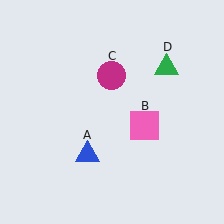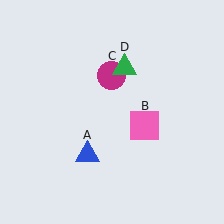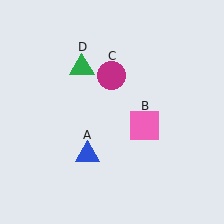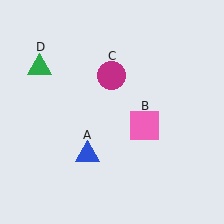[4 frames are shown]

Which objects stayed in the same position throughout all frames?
Blue triangle (object A) and pink square (object B) and magenta circle (object C) remained stationary.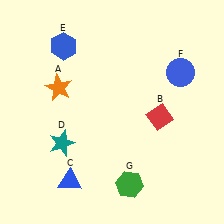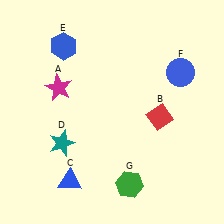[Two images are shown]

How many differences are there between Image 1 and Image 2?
There is 1 difference between the two images.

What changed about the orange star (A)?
In Image 1, A is orange. In Image 2, it changed to magenta.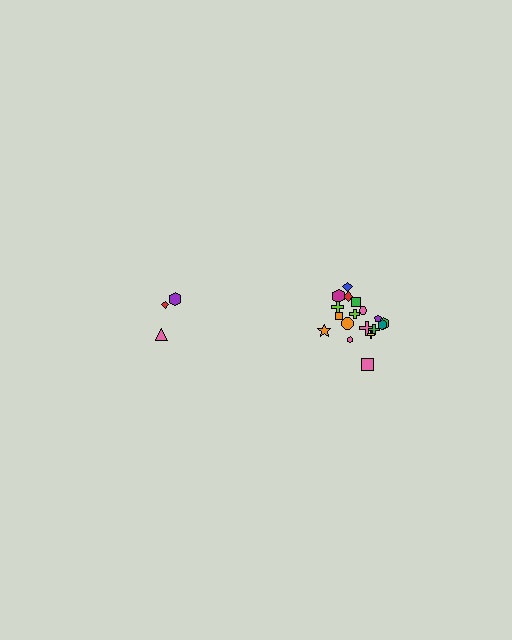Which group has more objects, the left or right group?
The right group.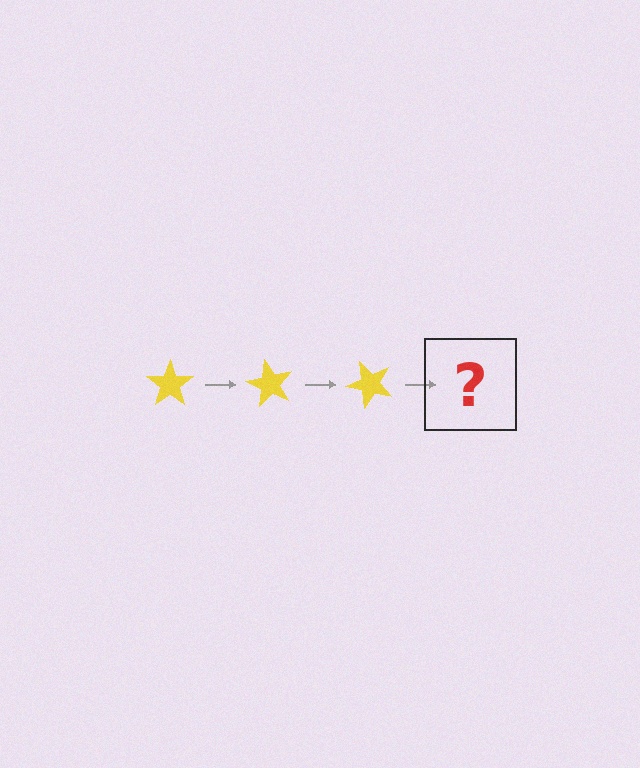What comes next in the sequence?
The next element should be a yellow star rotated 180 degrees.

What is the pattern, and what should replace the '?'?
The pattern is that the star rotates 60 degrees each step. The '?' should be a yellow star rotated 180 degrees.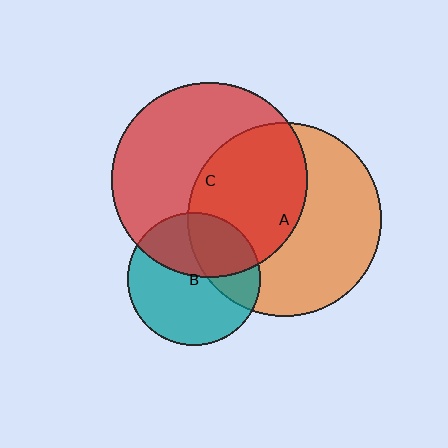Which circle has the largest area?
Circle C (red).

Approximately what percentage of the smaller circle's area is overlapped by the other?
Approximately 35%.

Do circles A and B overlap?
Yes.